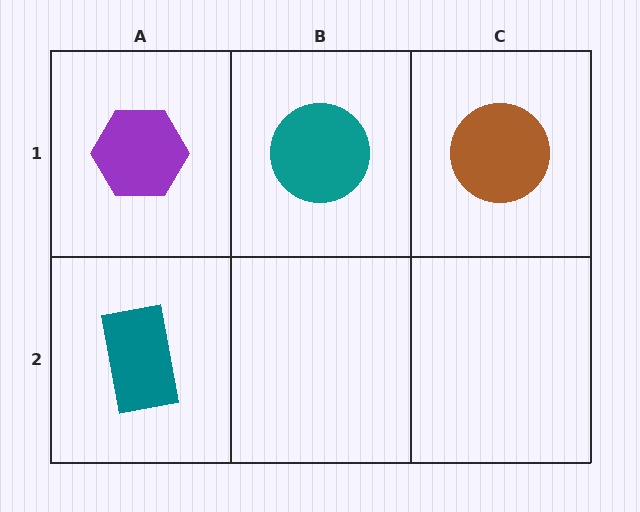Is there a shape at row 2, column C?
No, that cell is empty.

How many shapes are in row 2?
1 shape.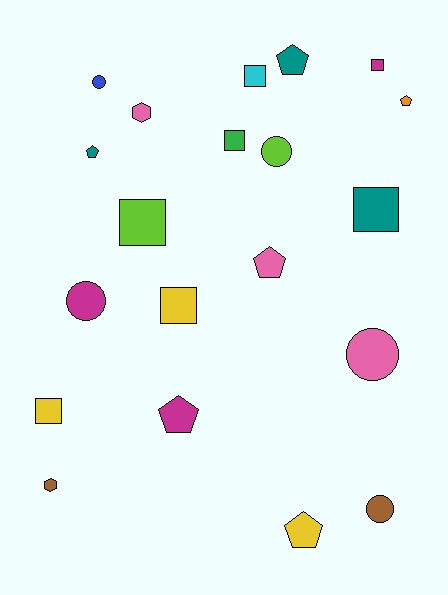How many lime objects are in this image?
There are 2 lime objects.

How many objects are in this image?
There are 20 objects.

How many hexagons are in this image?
There are 2 hexagons.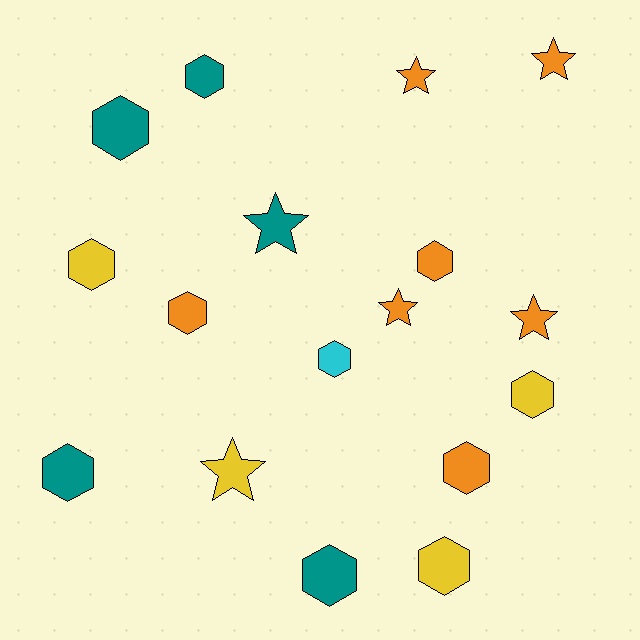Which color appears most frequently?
Orange, with 7 objects.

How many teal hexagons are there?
There are 4 teal hexagons.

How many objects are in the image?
There are 17 objects.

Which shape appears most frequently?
Hexagon, with 11 objects.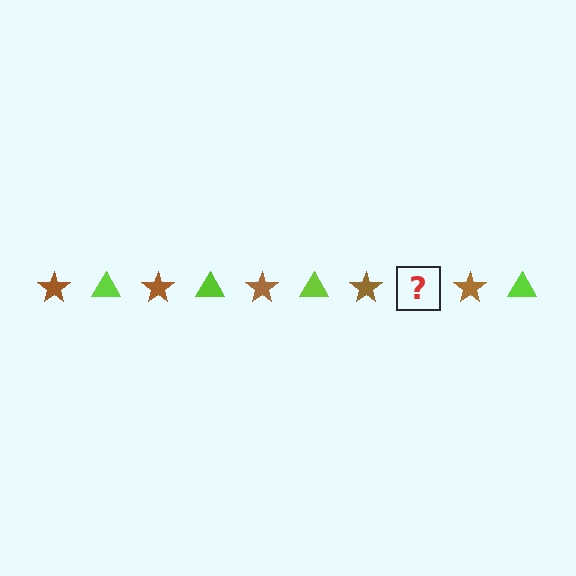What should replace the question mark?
The question mark should be replaced with a lime triangle.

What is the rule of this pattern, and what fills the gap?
The rule is that the pattern alternates between brown star and lime triangle. The gap should be filled with a lime triangle.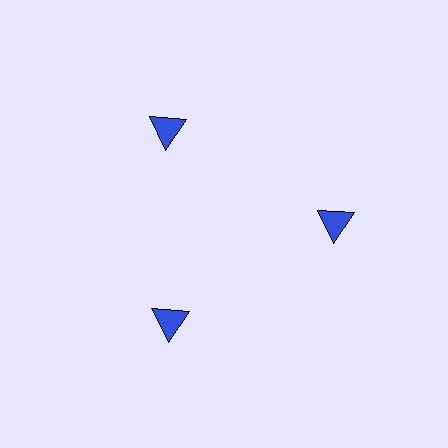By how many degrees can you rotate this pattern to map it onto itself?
The pattern maps onto itself every 120 degrees of rotation.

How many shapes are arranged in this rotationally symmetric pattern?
There are 3 shapes, arranged in 3 groups of 1.